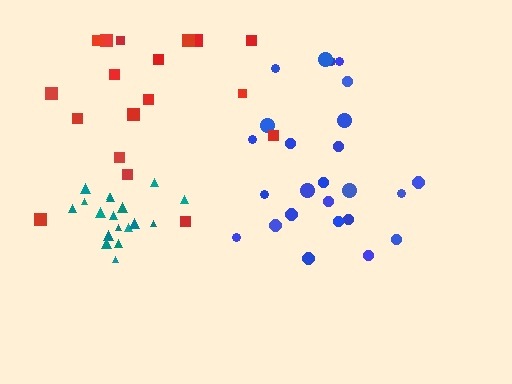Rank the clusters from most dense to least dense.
teal, blue, red.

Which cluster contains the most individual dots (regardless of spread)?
Blue (25).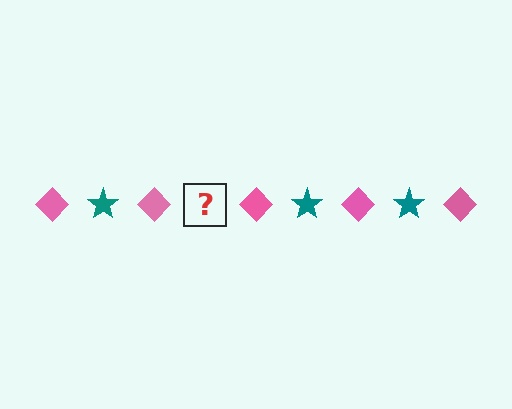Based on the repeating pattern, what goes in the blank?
The blank should be a teal star.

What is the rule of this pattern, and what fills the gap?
The rule is that the pattern alternates between pink diamond and teal star. The gap should be filled with a teal star.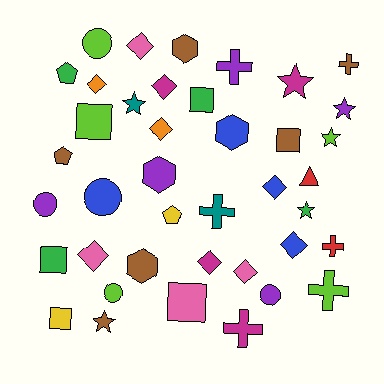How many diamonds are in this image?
There are 9 diamonds.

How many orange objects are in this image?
There are 2 orange objects.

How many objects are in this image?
There are 40 objects.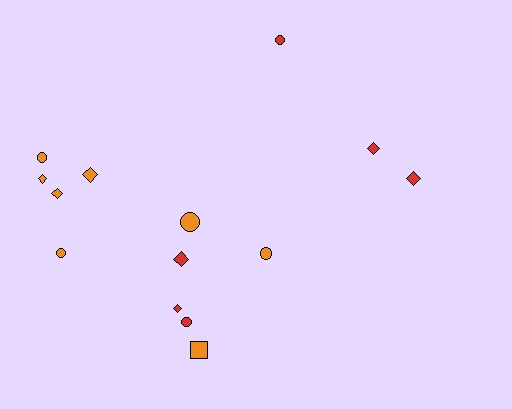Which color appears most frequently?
Orange, with 8 objects.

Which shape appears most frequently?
Diamond, with 7 objects.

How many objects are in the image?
There are 14 objects.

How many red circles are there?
There are 2 red circles.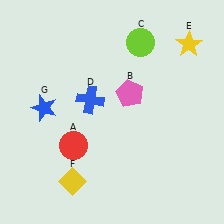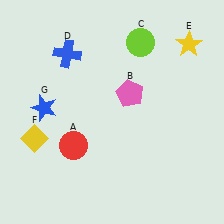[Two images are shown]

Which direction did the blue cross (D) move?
The blue cross (D) moved up.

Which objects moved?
The objects that moved are: the blue cross (D), the yellow diamond (F).